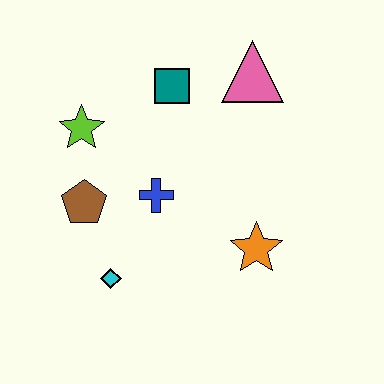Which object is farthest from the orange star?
The lime star is farthest from the orange star.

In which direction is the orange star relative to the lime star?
The orange star is to the right of the lime star.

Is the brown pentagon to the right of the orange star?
No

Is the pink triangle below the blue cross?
No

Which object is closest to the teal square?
The pink triangle is closest to the teal square.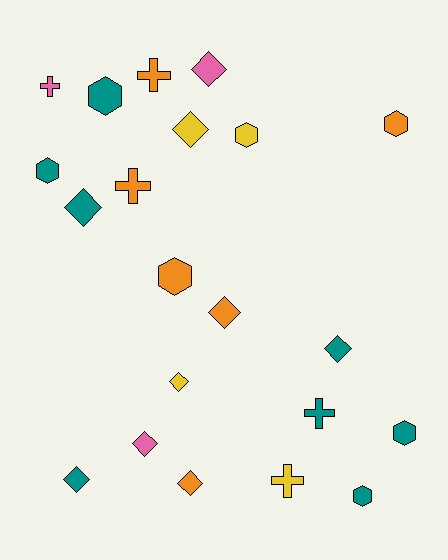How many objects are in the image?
There are 21 objects.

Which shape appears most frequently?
Diamond, with 9 objects.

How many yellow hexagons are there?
There is 1 yellow hexagon.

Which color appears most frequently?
Teal, with 8 objects.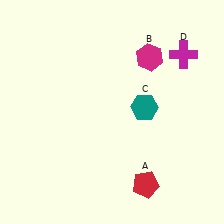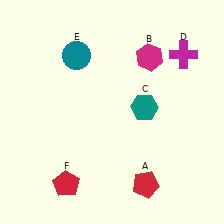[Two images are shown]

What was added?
A teal circle (E), a red pentagon (F) were added in Image 2.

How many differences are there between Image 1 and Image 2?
There are 2 differences between the two images.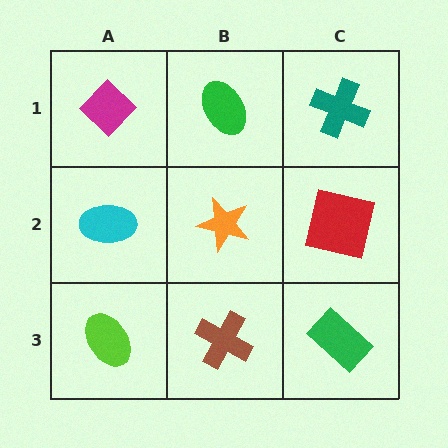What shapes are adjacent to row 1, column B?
An orange star (row 2, column B), a magenta diamond (row 1, column A), a teal cross (row 1, column C).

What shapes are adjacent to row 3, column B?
An orange star (row 2, column B), a lime ellipse (row 3, column A), a green rectangle (row 3, column C).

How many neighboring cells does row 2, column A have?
3.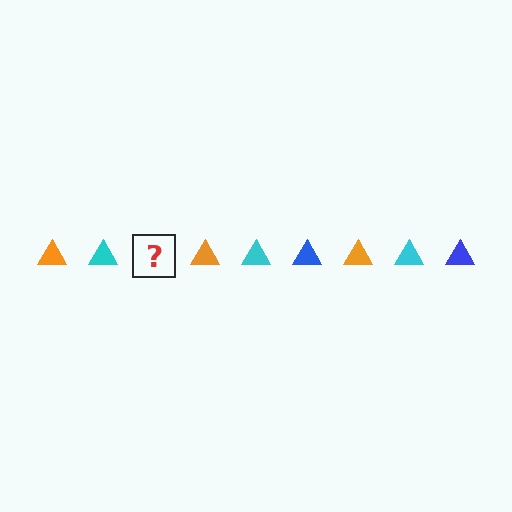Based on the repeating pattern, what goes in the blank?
The blank should be a blue triangle.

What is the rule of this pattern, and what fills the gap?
The rule is that the pattern cycles through orange, cyan, blue triangles. The gap should be filled with a blue triangle.